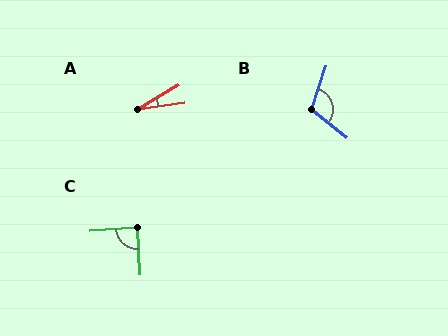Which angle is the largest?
B, at approximately 110 degrees.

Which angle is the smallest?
A, at approximately 23 degrees.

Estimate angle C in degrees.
Approximately 88 degrees.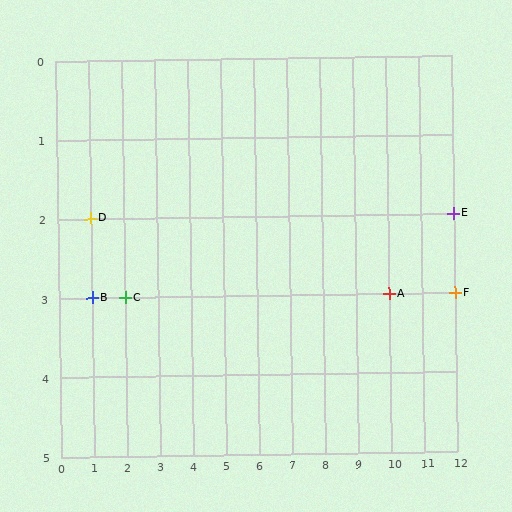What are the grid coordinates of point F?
Point F is at grid coordinates (12, 3).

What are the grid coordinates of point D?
Point D is at grid coordinates (1, 2).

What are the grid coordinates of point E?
Point E is at grid coordinates (12, 2).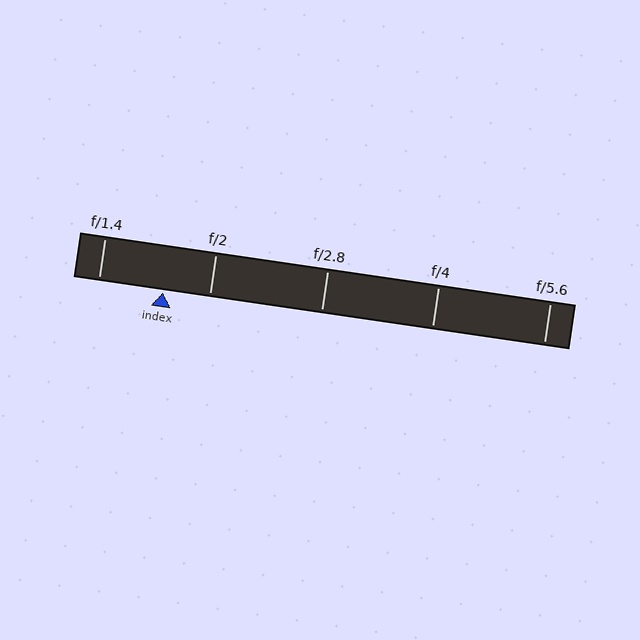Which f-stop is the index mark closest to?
The index mark is closest to f/2.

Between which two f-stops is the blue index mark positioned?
The index mark is between f/1.4 and f/2.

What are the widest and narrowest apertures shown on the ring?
The widest aperture shown is f/1.4 and the narrowest is f/5.6.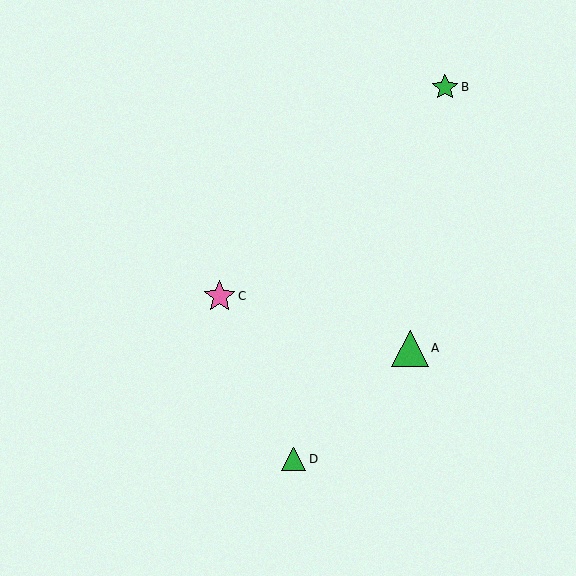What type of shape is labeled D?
Shape D is a green triangle.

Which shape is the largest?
The green triangle (labeled A) is the largest.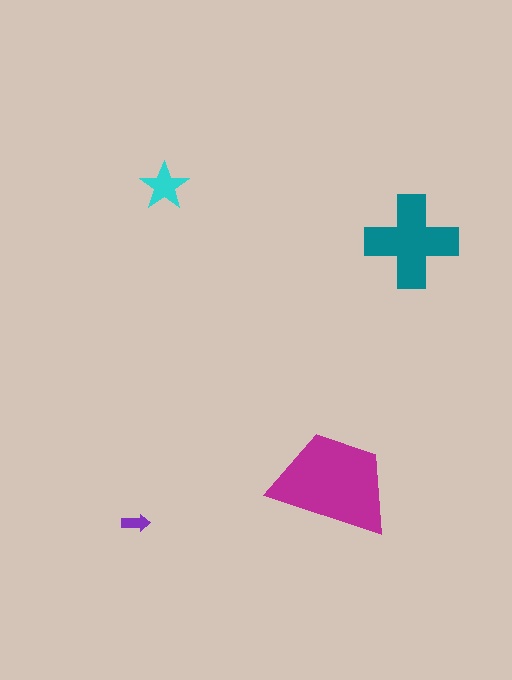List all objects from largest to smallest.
The magenta trapezoid, the teal cross, the cyan star, the purple arrow.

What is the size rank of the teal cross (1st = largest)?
2nd.